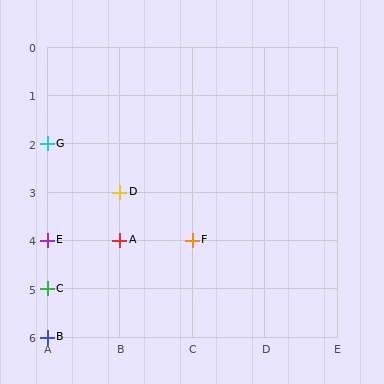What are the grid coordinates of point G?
Point G is at grid coordinates (A, 2).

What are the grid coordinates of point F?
Point F is at grid coordinates (C, 4).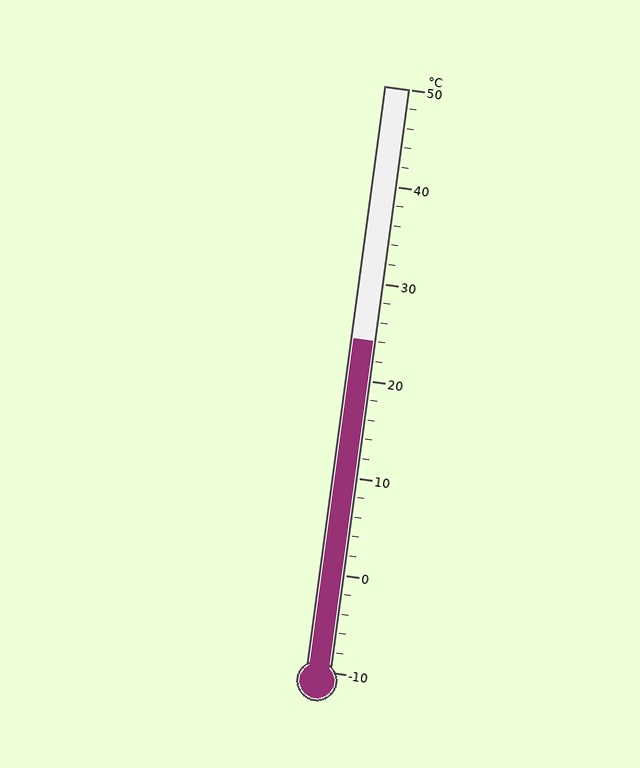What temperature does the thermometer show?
The thermometer shows approximately 24°C.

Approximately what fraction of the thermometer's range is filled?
The thermometer is filled to approximately 55% of its range.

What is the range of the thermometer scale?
The thermometer scale ranges from -10°C to 50°C.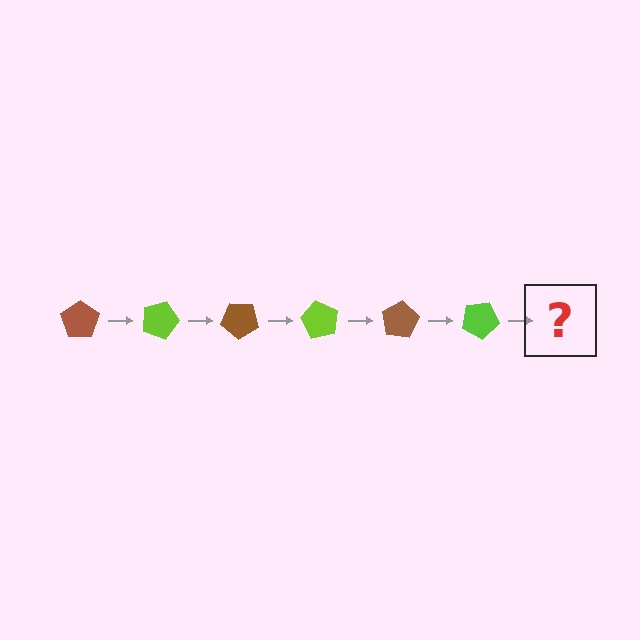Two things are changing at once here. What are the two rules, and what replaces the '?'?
The two rules are that it rotates 20 degrees each step and the color cycles through brown and lime. The '?' should be a brown pentagon, rotated 120 degrees from the start.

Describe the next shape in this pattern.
It should be a brown pentagon, rotated 120 degrees from the start.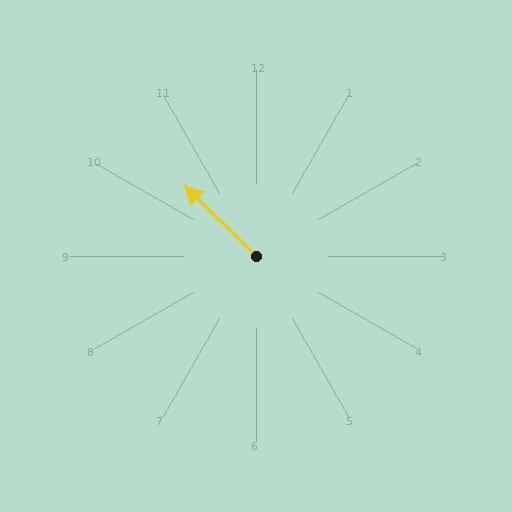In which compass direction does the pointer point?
Northwest.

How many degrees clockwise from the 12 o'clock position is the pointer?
Approximately 315 degrees.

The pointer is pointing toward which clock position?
Roughly 10 o'clock.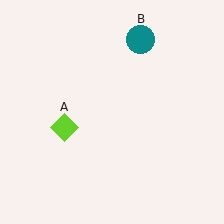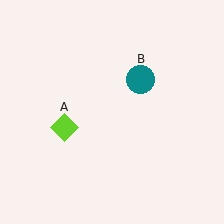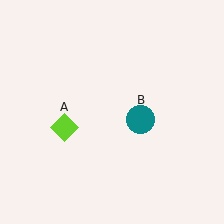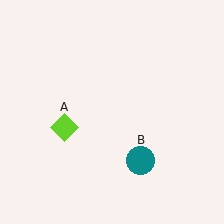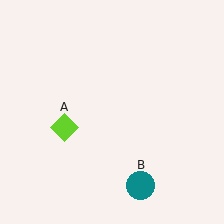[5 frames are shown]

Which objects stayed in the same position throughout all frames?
Lime diamond (object A) remained stationary.